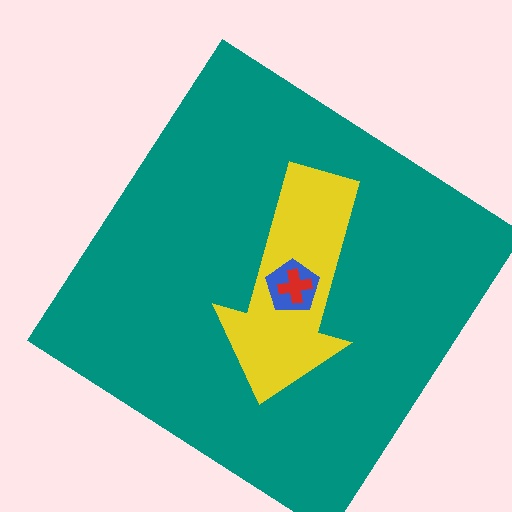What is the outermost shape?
The teal diamond.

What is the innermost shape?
The red cross.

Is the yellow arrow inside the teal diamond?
Yes.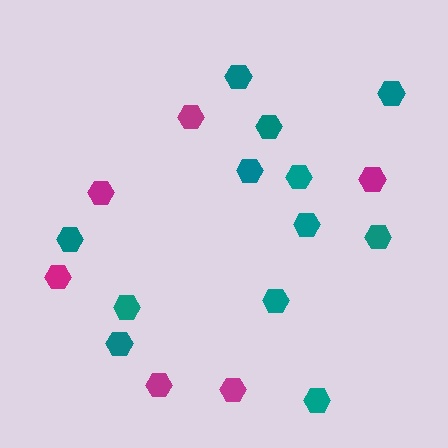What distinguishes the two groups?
There are 2 groups: one group of teal hexagons (12) and one group of magenta hexagons (6).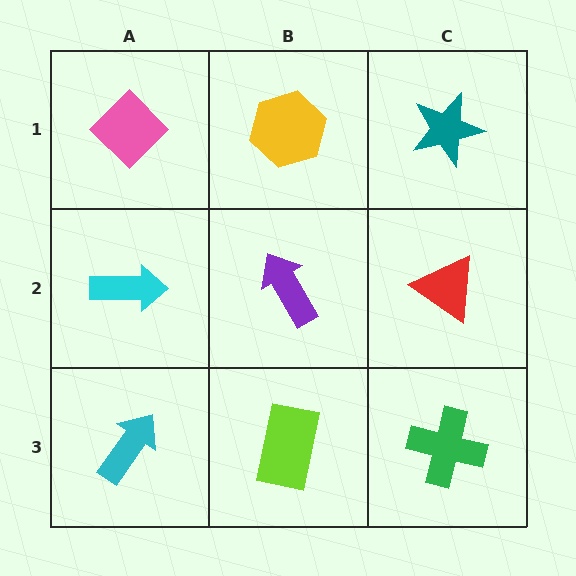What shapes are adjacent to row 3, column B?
A purple arrow (row 2, column B), a cyan arrow (row 3, column A), a green cross (row 3, column C).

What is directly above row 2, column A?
A pink diamond.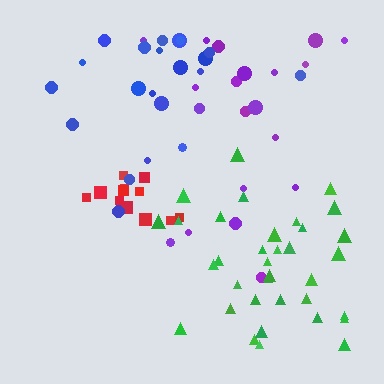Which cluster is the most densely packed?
Red.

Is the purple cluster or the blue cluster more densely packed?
Blue.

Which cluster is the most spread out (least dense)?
Purple.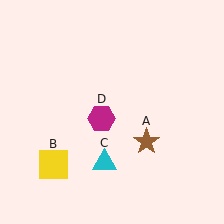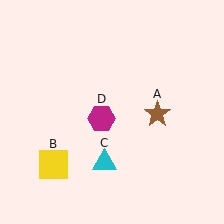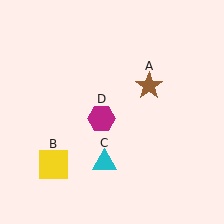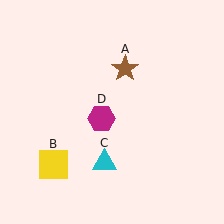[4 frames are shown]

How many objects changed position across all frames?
1 object changed position: brown star (object A).